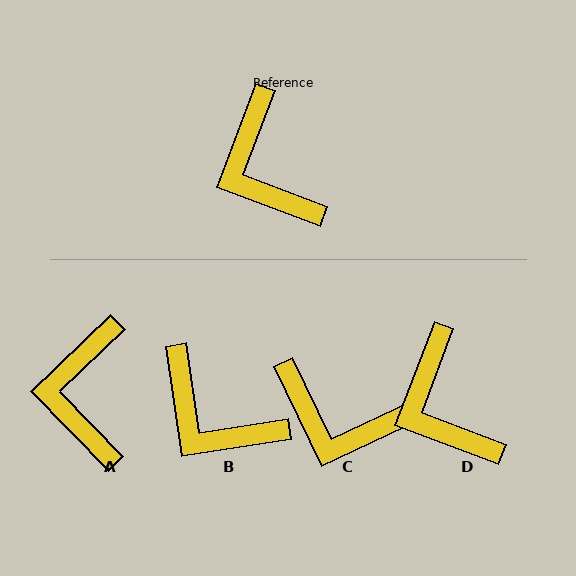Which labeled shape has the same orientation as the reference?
D.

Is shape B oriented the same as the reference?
No, it is off by about 29 degrees.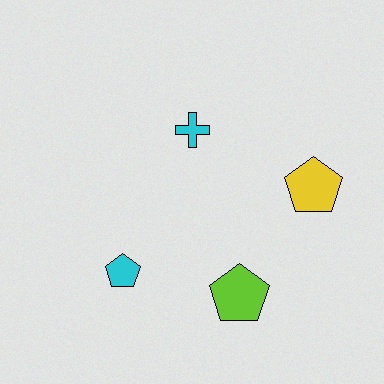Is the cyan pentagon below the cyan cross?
Yes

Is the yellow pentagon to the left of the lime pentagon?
No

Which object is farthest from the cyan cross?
The lime pentagon is farthest from the cyan cross.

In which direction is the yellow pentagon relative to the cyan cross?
The yellow pentagon is to the right of the cyan cross.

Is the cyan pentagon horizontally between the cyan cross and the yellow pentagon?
No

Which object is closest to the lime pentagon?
The cyan pentagon is closest to the lime pentagon.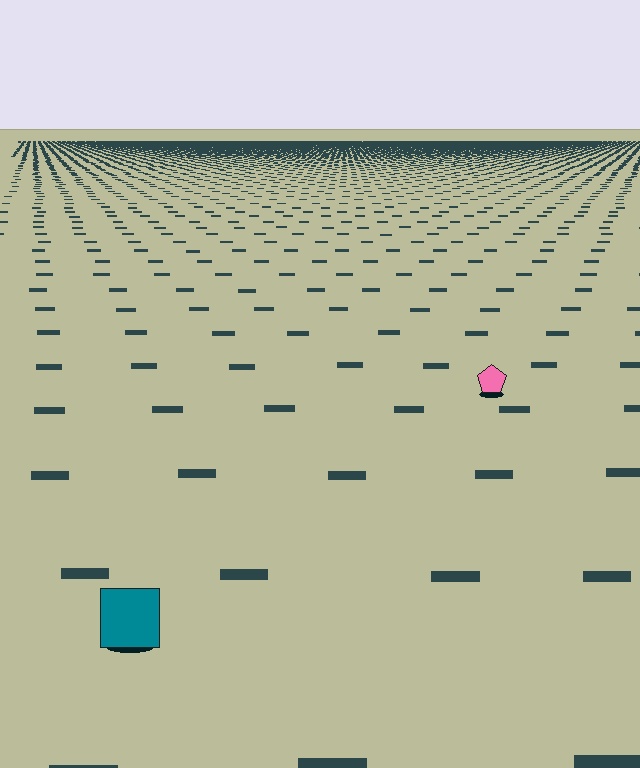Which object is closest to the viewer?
The teal square is closest. The texture marks near it are larger and more spread out.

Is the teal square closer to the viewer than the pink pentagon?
Yes. The teal square is closer — you can tell from the texture gradient: the ground texture is coarser near it.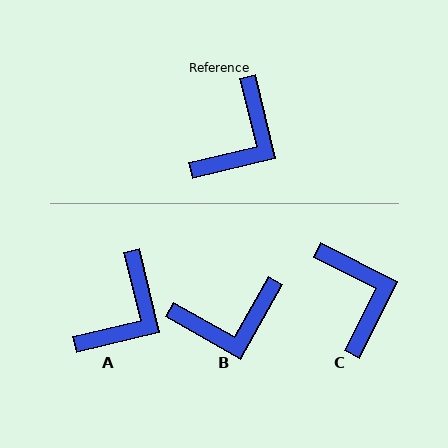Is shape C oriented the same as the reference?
No, it is off by about 50 degrees.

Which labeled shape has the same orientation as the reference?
A.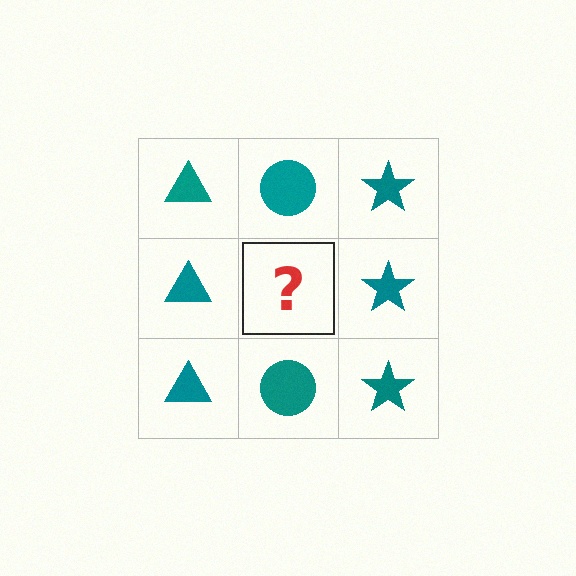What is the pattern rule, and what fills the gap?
The rule is that each column has a consistent shape. The gap should be filled with a teal circle.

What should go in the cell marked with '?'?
The missing cell should contain a teal circle.